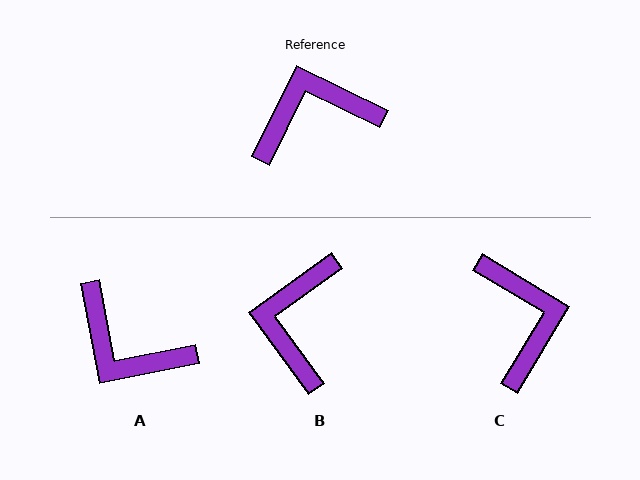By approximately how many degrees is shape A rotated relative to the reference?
Approximately 127 degrees counter-clockwise.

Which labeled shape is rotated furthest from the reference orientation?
A, about 127 degrees away.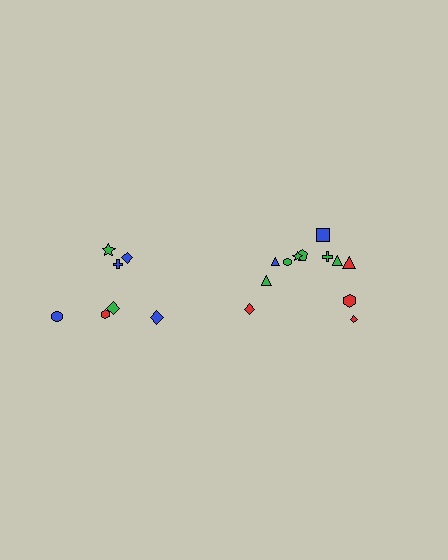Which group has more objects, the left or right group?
The right group.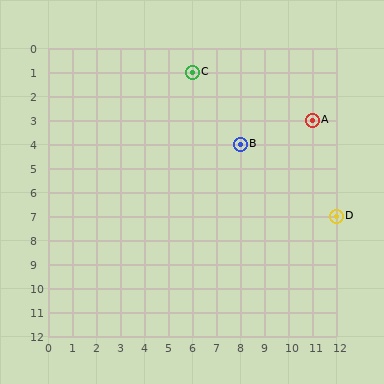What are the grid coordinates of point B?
Point B is at grid coordinates (8, 4).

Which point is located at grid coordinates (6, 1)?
Point C is at (6, 1).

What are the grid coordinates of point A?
Point A is at grid coordinates (11, 3).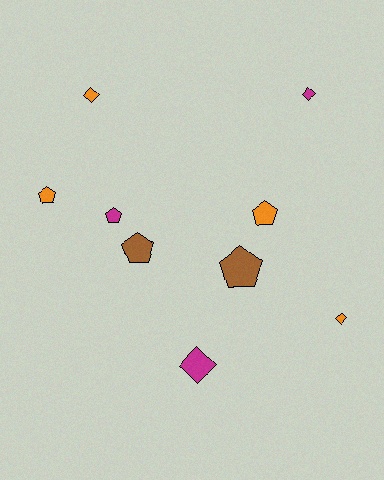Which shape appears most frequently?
Pentagon, with 5 objects.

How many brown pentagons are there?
There are 2 brown pentagons.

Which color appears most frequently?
Orange, with 4 objects.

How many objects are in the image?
There are 9 objects.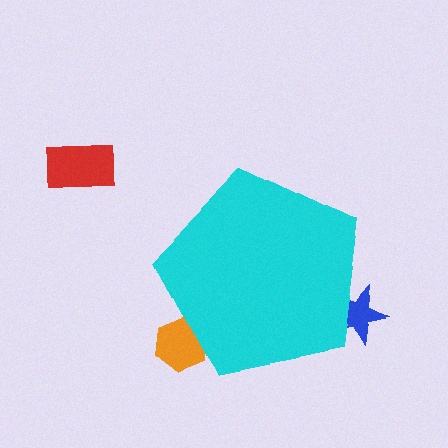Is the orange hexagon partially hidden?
Yes, the orange hexagon is partially hidden behind the cyan pentagon.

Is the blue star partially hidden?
Yes, the blue star is partially hidden behind the cyan pentagon.